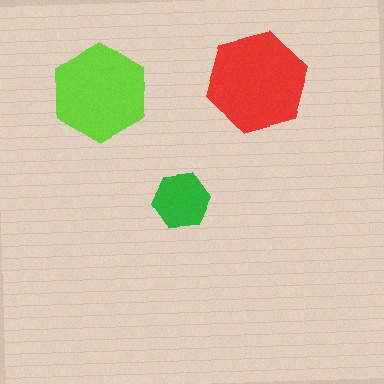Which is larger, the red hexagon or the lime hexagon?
The red one.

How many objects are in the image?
There are 3 objects in the image.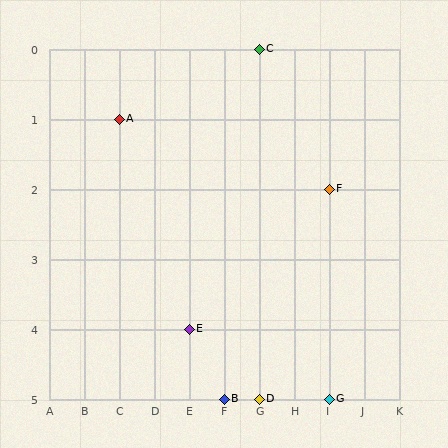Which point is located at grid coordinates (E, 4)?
Point E is at (E, 4).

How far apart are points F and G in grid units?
Points F and G are 3 rows apart.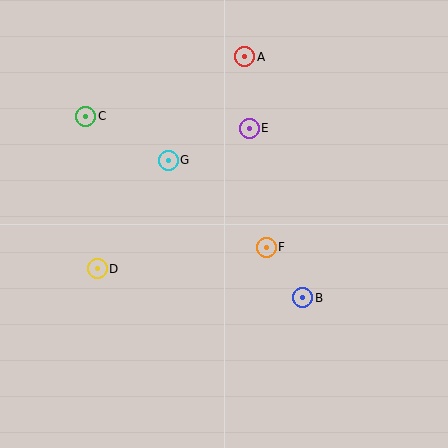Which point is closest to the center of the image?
Point F at (266, 247) is closest to the center.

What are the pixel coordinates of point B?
Point B is at (303, 298).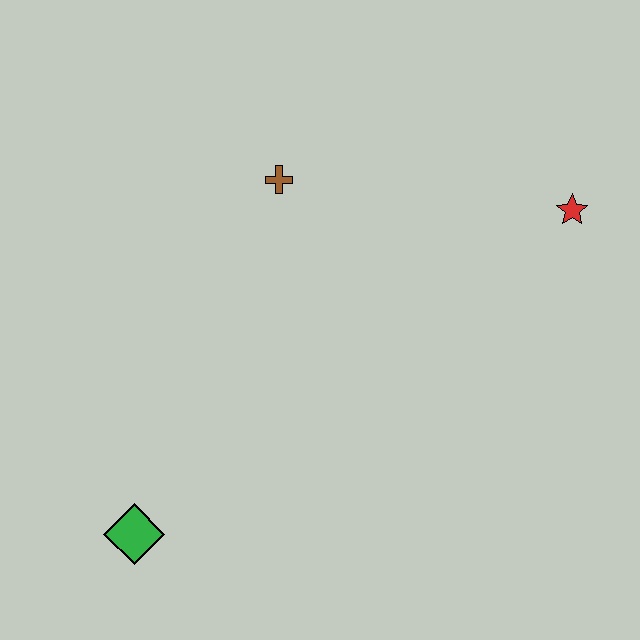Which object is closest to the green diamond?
The brown cross is closest to the green diamond.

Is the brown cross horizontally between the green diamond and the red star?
Yes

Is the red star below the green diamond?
No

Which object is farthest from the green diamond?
The red star is farthest from the green diamond.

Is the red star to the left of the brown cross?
No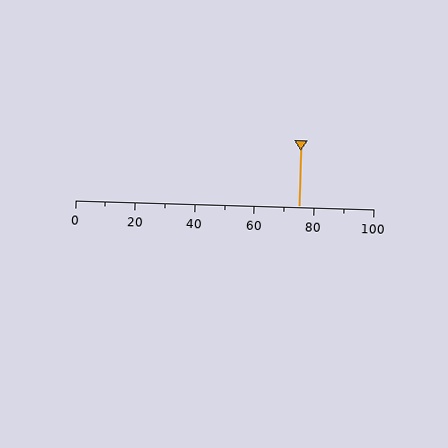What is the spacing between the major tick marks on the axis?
The major ticks are spaced 20 apart.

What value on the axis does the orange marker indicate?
The marker indicates approximately 75.